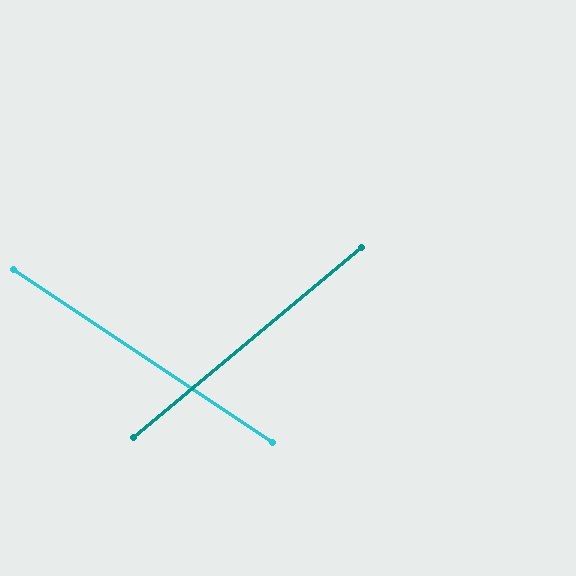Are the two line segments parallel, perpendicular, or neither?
Neither parallel nor perpendicular — they differ by about 74°.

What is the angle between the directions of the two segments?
Approximately 74 degrees.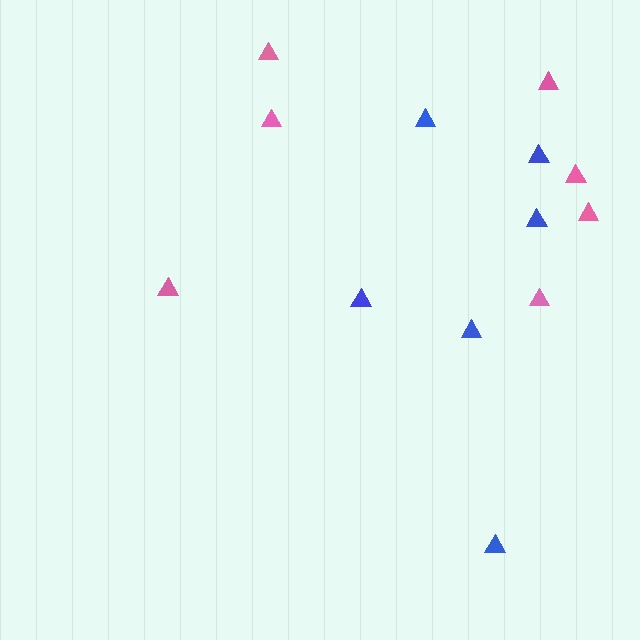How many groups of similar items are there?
There are 2 groups: one group of blue triangles (6) and one group of pink triangles (7).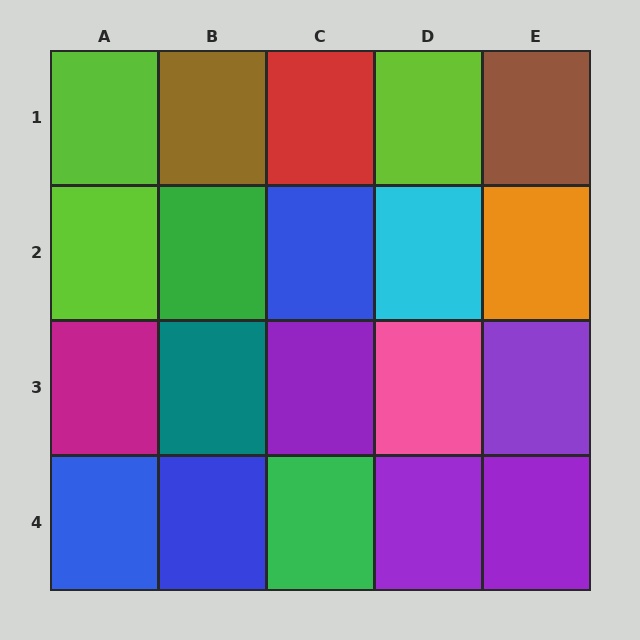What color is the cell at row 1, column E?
Brown.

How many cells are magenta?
1 cell is magenta.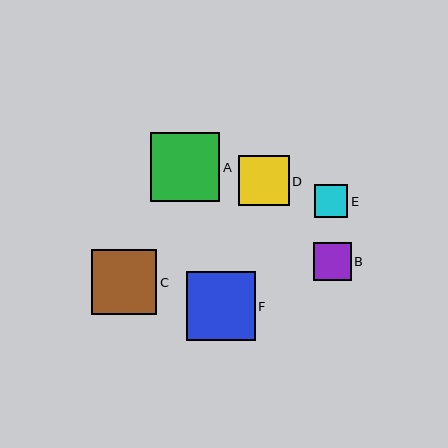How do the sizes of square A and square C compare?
Square A and square C are approximately the same size.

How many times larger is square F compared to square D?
Square F is approximately 1.4 times the size of square D.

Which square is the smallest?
Square E is the smallest with a size of approximately 33 pixels.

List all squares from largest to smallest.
From largest to smallest: F, A, C, D, B, E.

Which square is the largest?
Square F is the largest with a size of approximately 69 pixels.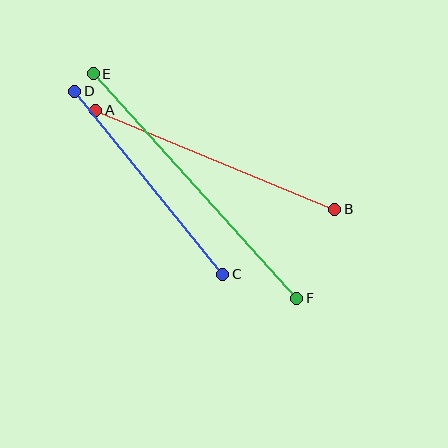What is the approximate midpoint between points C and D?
The midpoint is at approximately (149, 183) pixels.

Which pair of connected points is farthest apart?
Points E and F are farthest apart.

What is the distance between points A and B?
The distance is approximately 259 pixels.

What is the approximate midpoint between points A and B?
The midpoint is at approximately (215, 160) pixels.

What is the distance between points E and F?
The distance is approximately 303 pixels.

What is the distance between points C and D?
The distance is approximately 235 pixels.